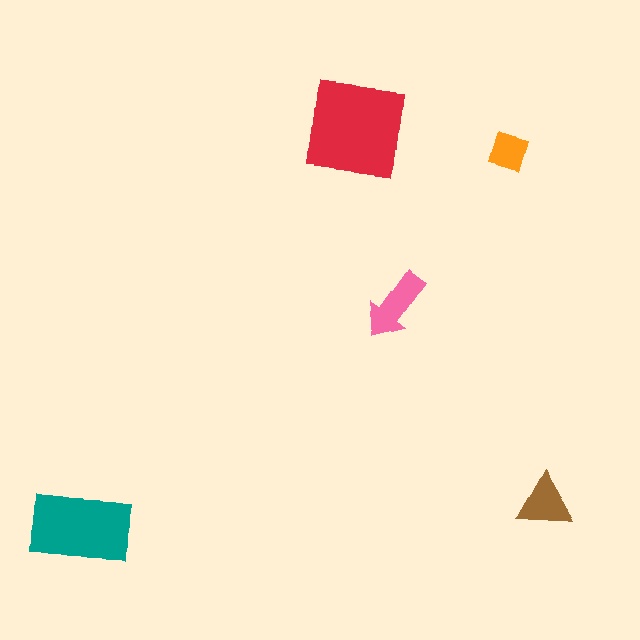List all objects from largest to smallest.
The red square, the teal rectangle, the pink arrow, the brown triangle, the orange square.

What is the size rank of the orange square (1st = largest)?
5th.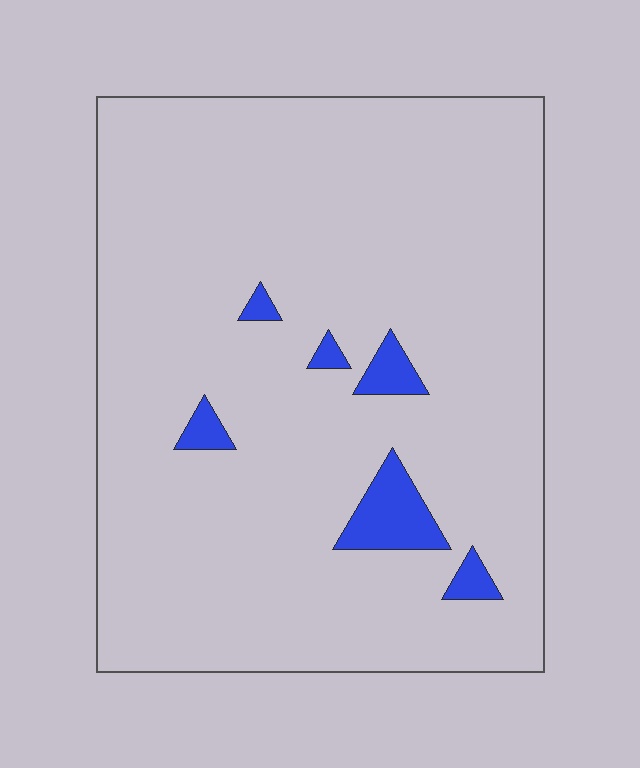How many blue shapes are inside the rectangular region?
6.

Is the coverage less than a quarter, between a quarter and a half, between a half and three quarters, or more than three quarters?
Less than a quarter.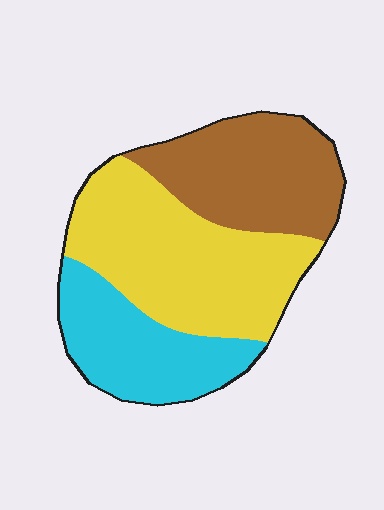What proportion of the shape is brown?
Brown takes up between a quarter and a half of the shape.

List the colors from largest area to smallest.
From largest to smallest: yellow, brown, cyan.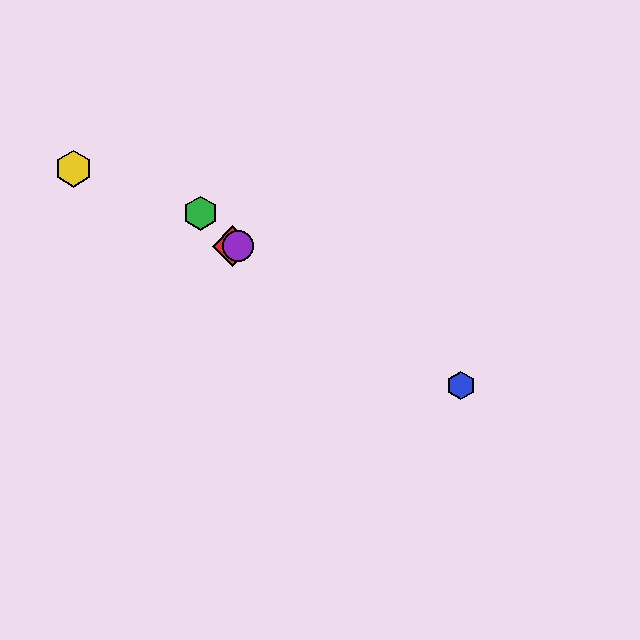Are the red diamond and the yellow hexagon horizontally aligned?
No, the red diamond is at y≈246 and the yellow hexagon is at y≈169.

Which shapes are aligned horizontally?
The red diamond, the purple circle are aligned horizontally.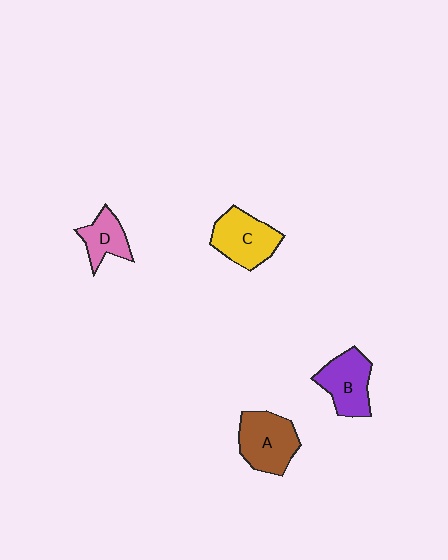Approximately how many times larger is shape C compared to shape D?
Approximately 1.5 times.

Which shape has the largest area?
Shape A (brown).